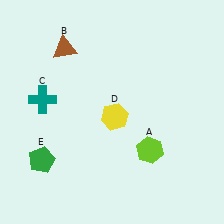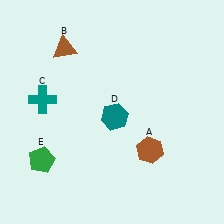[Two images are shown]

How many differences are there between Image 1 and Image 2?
There are 2 differences between the two images.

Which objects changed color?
A changed from lime to brown. D changed from yellow to teal.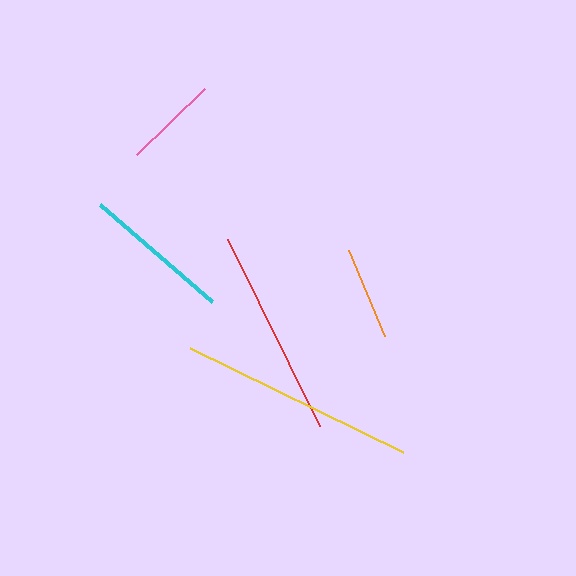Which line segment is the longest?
The yellow line is the longest at approximately 237 pixels.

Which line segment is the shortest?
The orange line is the shortest at approximately 93 pixels.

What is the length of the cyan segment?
The cyan segment is approximately 148 pixels long.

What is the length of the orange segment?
The orange segment is approximately 93 pixels long.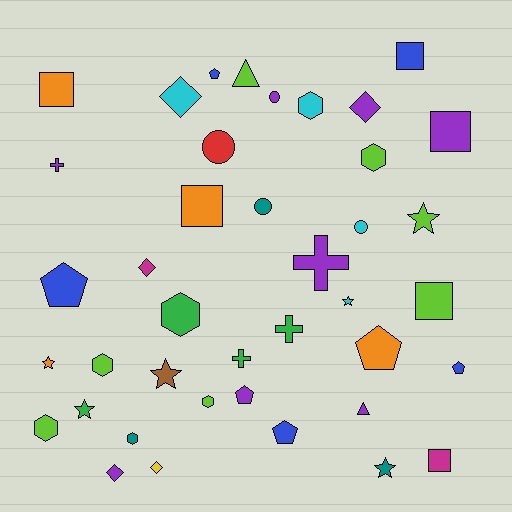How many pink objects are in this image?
There are no pink objects.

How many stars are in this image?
There are 6 stars.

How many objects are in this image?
There are 40 objects.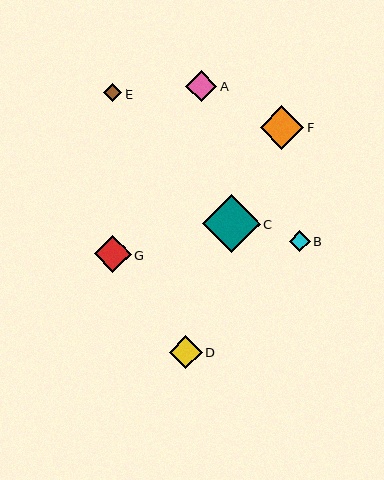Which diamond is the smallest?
Diamond E is the smallest with a size of approximately 18 pixels.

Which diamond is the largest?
Diamond C is the largest with a size of approximately 58 pixels.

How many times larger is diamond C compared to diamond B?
Diamond C is approximately 2.7 times the size of diamond B.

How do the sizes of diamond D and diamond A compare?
Diamond D and diamond A are approximately the same size.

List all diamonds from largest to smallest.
From largest to smallest: C, F, G, D, A, B, E.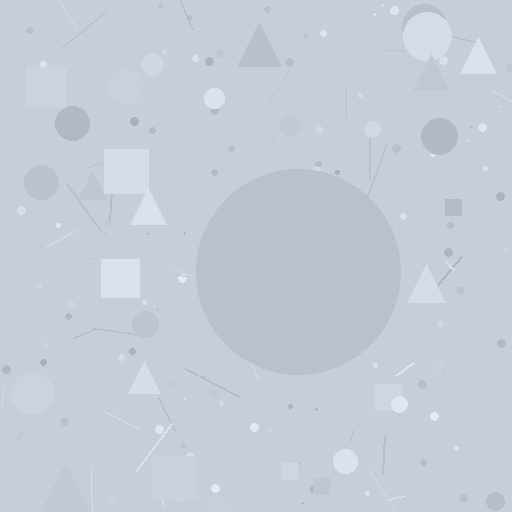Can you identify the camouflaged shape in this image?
The camouflaged shape is a circle.